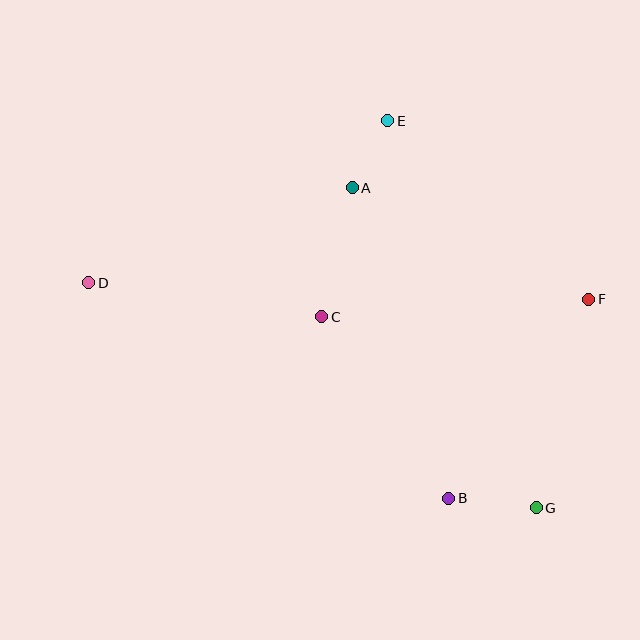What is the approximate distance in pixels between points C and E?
The distance between C and E is approximately 207 pixels.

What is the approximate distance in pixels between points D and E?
The distance between D and E is approximately 340 pixels.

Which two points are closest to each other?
Points A and E are closest to each other.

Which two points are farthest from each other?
Points D and G are farthest from each other.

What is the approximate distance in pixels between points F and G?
The distance between F and G is approximately 215 pixels.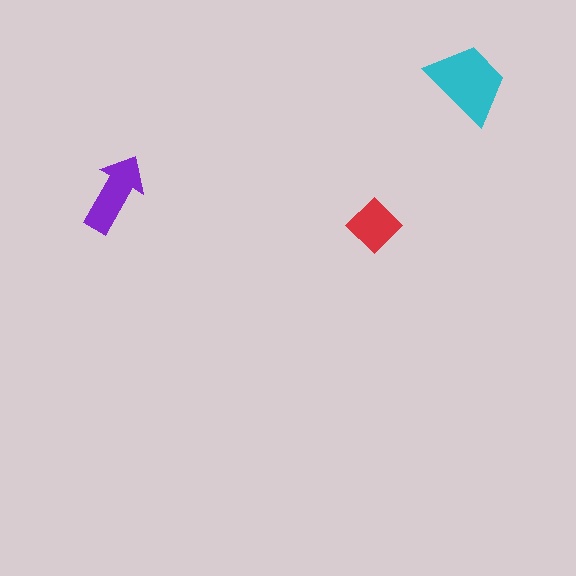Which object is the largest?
The cyan trapezoid.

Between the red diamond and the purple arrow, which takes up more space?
The purple arrow.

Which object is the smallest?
The red diamond.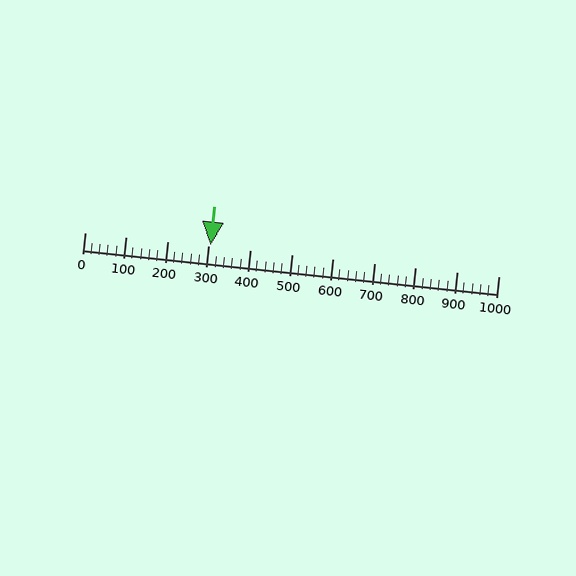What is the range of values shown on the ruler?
The ruler shows values from 0 to 1000.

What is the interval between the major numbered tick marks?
The major tick marks are spaced 100 units apart.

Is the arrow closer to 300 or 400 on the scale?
The arrow is closer to 300.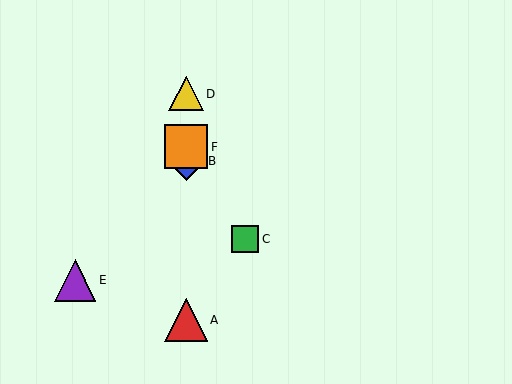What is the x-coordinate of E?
Object E is at x≈75.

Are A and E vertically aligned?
No, A is at x≈186 and E is at x≈75.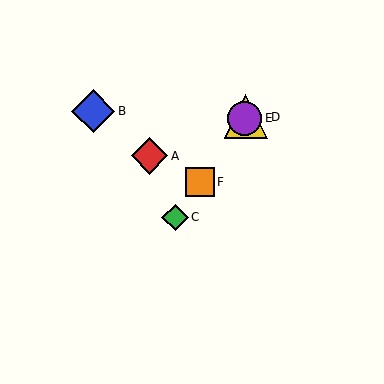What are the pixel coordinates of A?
Object A is at (149, 156).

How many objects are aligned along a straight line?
4 objects (C, D, E, F) are aligned along a straight line.